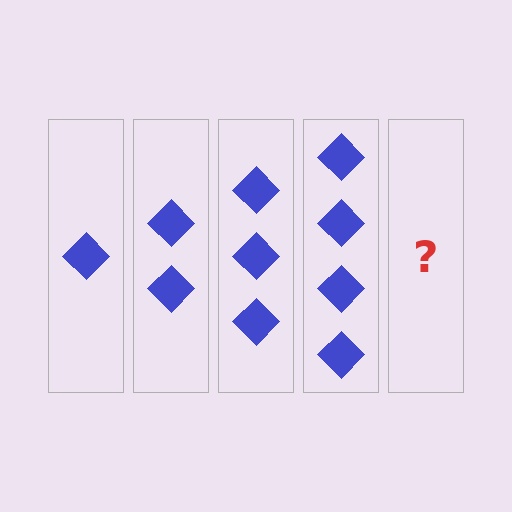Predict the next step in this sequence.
The next step is 5 diamonds.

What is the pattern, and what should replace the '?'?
The pattern is that each step adds one more diamond. The '?' should be 5 diamonds.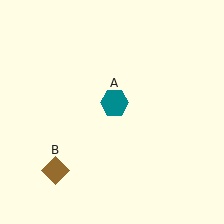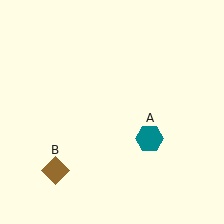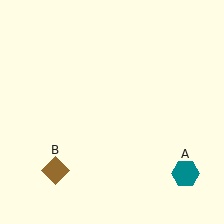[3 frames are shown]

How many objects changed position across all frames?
1 object changed position: teal hexagon (object A).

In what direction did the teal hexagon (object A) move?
The teal hexagon (object A) moved down and to the right.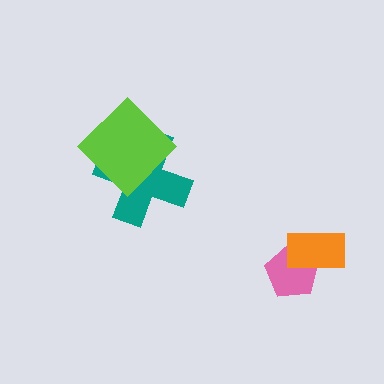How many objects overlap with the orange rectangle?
1 object overlaps with the orange rectangle.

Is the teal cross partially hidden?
Yes, it is partially covered by another shape.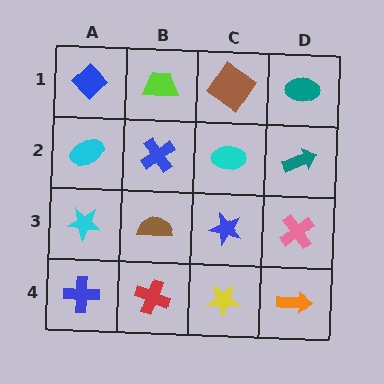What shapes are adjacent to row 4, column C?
A blue star (row 3, column C), a red cross (row 4, column B), an orange arrow (row 4, column D).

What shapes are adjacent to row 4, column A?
A cyan star (row 3, column A), a red cross (row 4, column B).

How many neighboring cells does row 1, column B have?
3.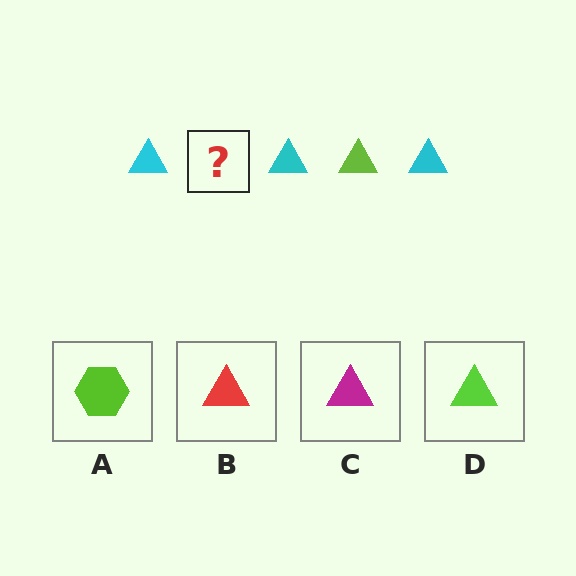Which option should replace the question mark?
Option D.